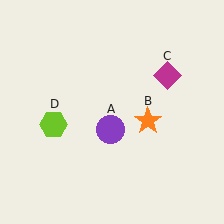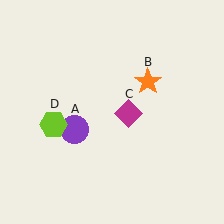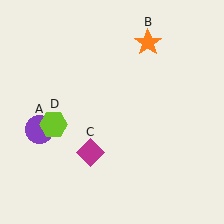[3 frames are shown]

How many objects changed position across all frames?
3 objects changed position: purple circle (object A), orange star (object B), magenta diamond (object C).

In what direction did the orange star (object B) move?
The orange star (object B) moved up.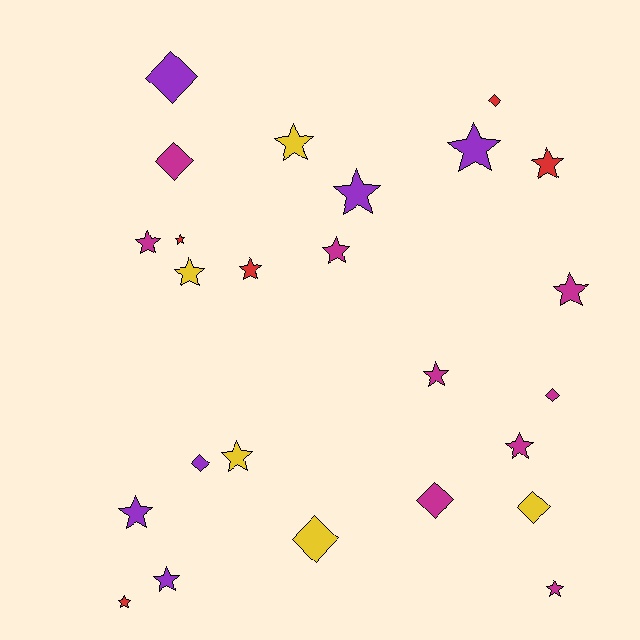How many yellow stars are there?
There are 3 yellow stars.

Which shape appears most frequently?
Star, with 17 objects.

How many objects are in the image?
There are 25 objects.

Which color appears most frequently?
Magenta, with 9 objects.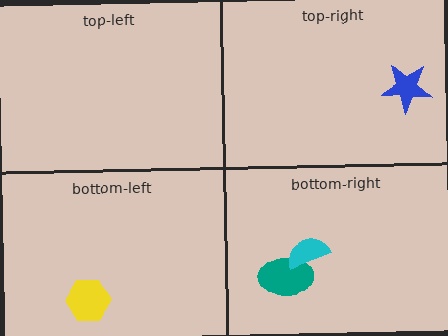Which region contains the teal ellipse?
The bottom-right region.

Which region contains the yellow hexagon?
The bottom-left region.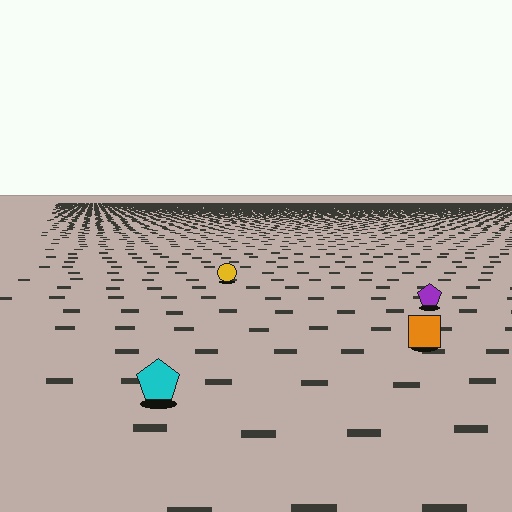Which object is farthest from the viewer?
The yellow circle is farthest from the viewer. It appears smaller and the ground texture around it is denser.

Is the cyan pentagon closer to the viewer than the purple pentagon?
Yes. The cyan pentagon is closer — you can tell from the texture gradient: the ground texture is coarser near it.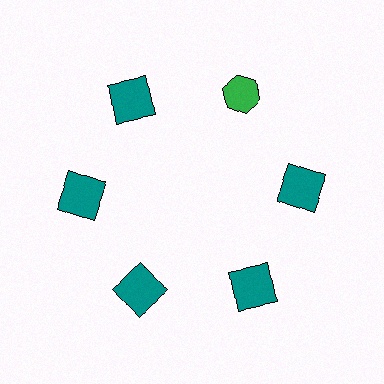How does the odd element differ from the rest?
It differs in both color (green instead of teal) and shape (hexagon instead of square).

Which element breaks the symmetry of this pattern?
The green hexagon at roughly the 1 o'clock position breaks the symmetry. All other shapes are teal squares.